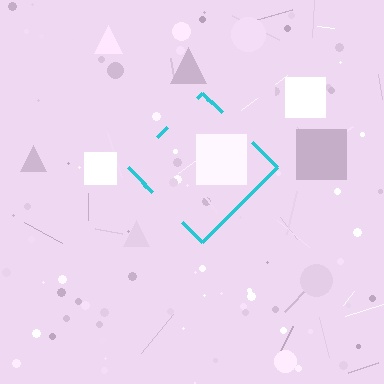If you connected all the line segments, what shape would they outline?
They would outline a diamond.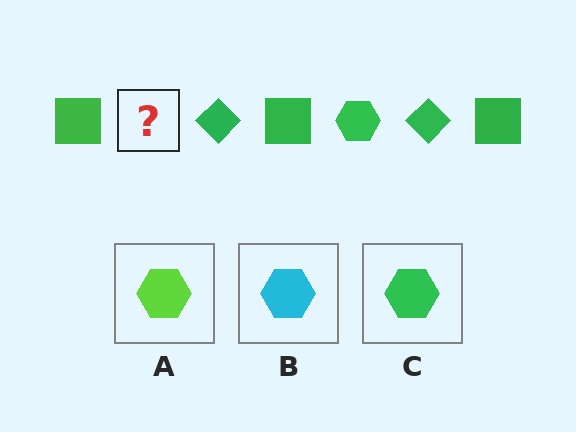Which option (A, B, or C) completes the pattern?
C.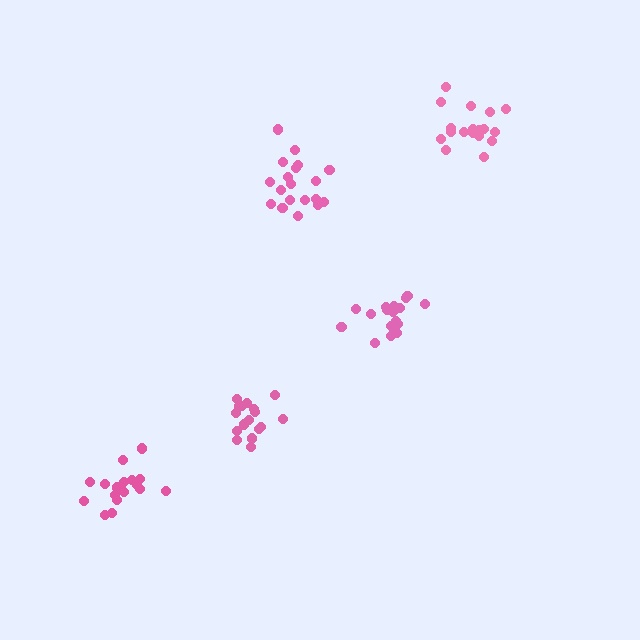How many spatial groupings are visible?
There are 5 spatial groupings.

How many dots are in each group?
Group 1: 18 dots, Group 2: 17 dots, Group 3: 17 dots, Group 4: 19 dots, Group 5: 18 dots (89 total).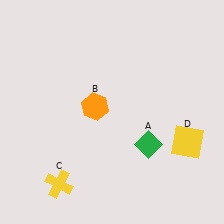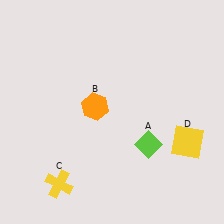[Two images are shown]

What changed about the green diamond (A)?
In Image 1, A is green. In Image 2, it changed to lime.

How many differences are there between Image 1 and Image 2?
There is 1 difference between the two images.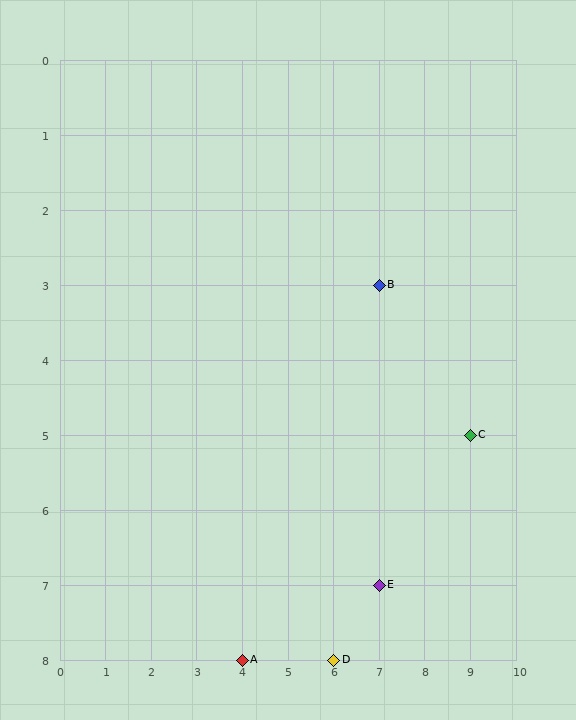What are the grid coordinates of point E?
Point E is at grid coordinates (7, 7).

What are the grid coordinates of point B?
Point B is at grid coordinates (7, 3).